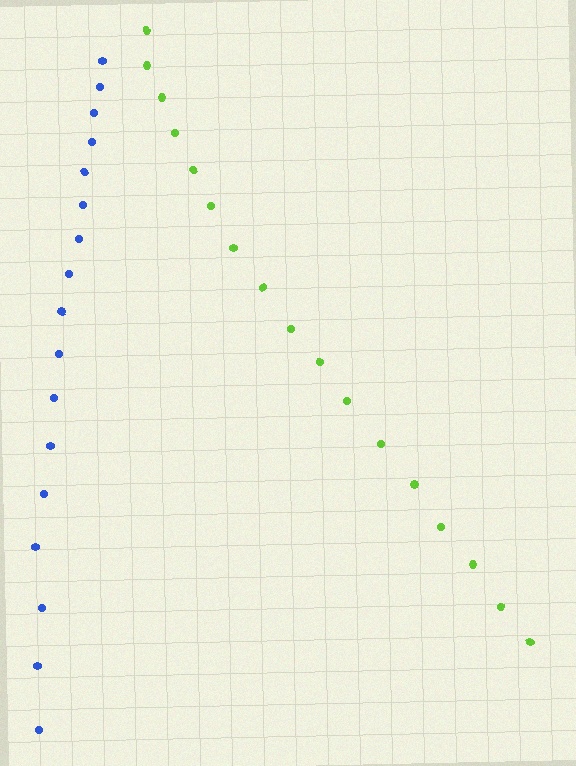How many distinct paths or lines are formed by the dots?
There are 2 distinct paths.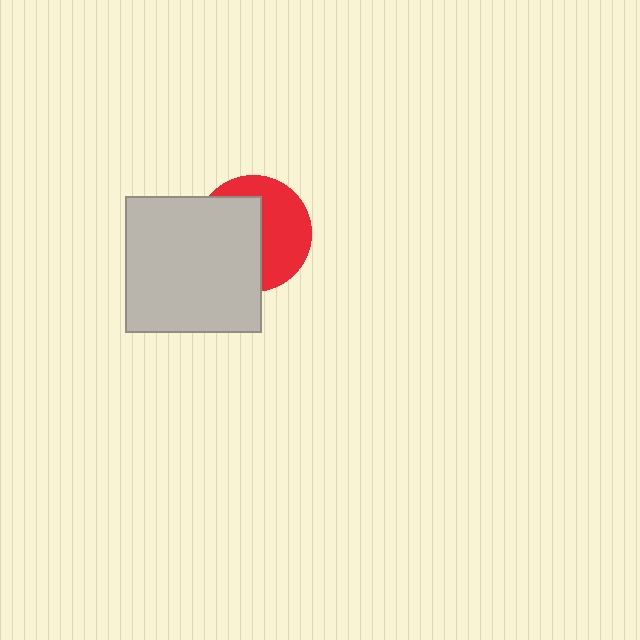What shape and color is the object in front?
The object in front is a light gray square.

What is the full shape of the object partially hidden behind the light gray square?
The partially hidden object is a red circle.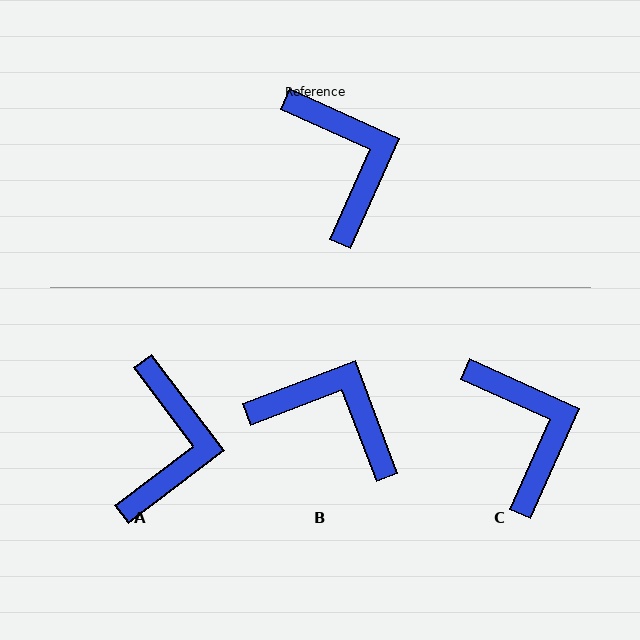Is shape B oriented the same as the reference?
No, it is off by about 45 degrees.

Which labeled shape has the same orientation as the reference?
C.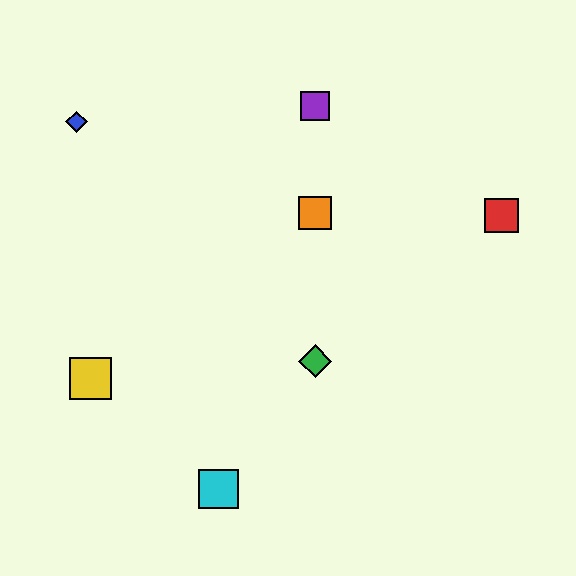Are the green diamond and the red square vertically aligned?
No, the green diamond is at x≈315 and the red square is at x≈501.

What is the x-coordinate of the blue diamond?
The blue diamond is at x≈76.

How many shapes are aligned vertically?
3 shapes (the green diamond, the purple square, the orange square) are aligned vertically.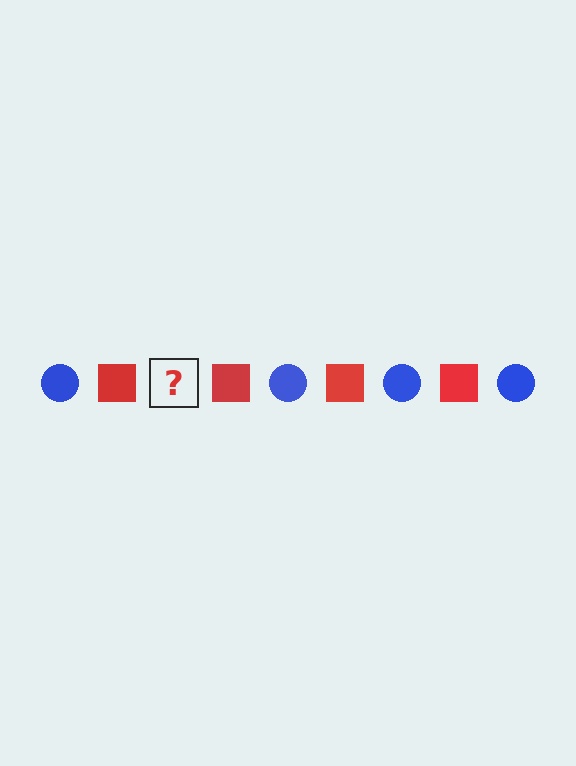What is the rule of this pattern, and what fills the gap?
The rule is that the pattern alternates between blue circle and red square. The gap should be filled with a blue circle.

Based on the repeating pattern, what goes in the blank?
The blank should be a blue circle.